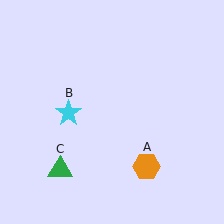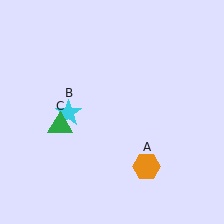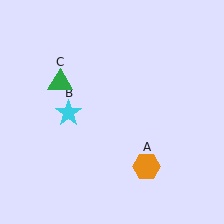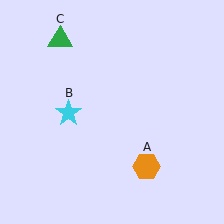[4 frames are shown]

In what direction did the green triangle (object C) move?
The green triangle (object C) moved up.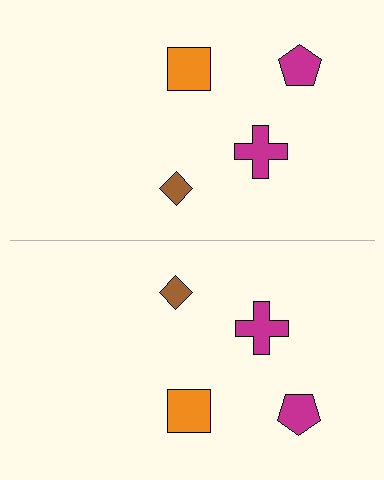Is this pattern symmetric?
Yes, this pattern has bilateral (reflection) symmetry.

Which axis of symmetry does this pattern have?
The pattern has a horizontal axis of symmetry running through the center of the image.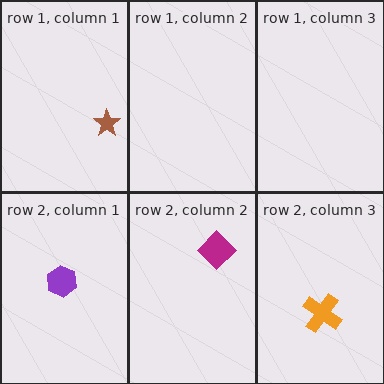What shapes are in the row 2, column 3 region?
The orange cross.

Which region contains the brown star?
The row 1, column 1 region.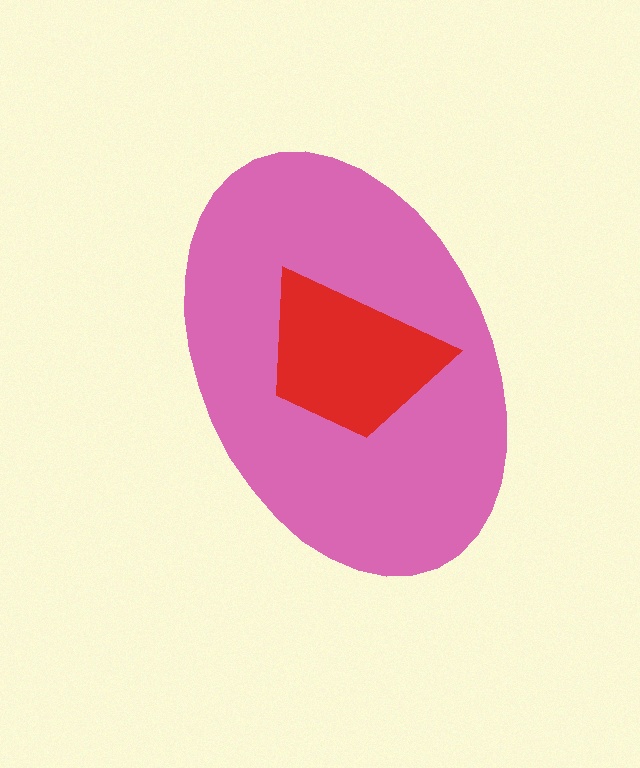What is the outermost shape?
The pink ellipse.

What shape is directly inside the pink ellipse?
The red trapezoid.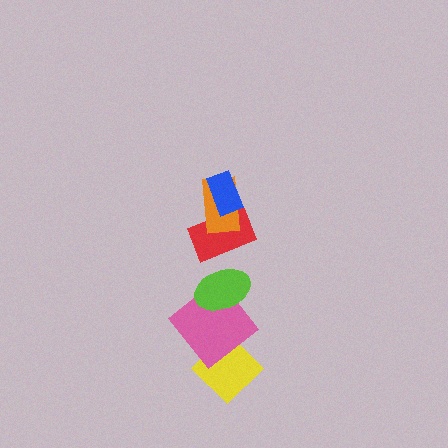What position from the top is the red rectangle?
The red rectangle is 3rd from the top.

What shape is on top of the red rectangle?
The orange rectangle is on top of the red rectangle.